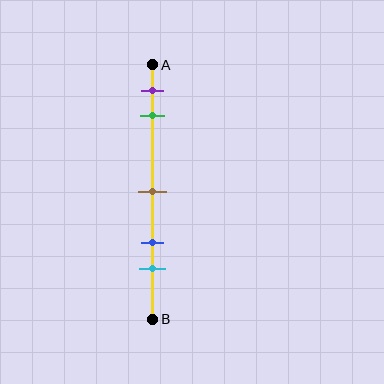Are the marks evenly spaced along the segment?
No, the marks are not evenly spaced.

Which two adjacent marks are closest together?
The purple and green marks are the closest adjacent pair.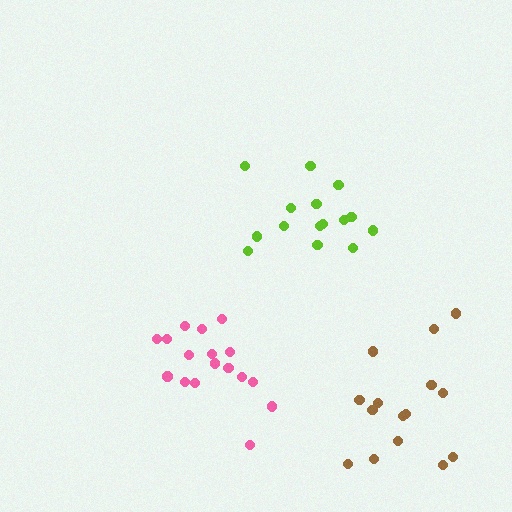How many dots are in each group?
Group 1: 15 dots, Group 2: 15 dots, Group 3: 17 dots (47 total).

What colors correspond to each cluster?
The clusters are colored: brown, lime, pink.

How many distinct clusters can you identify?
There are 3 distinct clusters.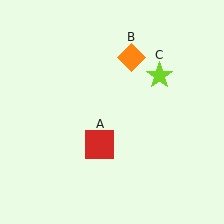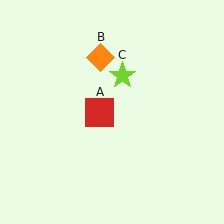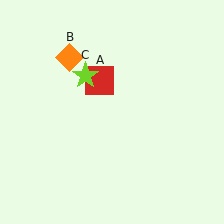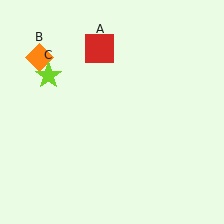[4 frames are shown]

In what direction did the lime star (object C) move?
The lime star (object C) moved left.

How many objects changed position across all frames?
3 objects changed position: red square (object A), orange diamond (object B), lime star (object C).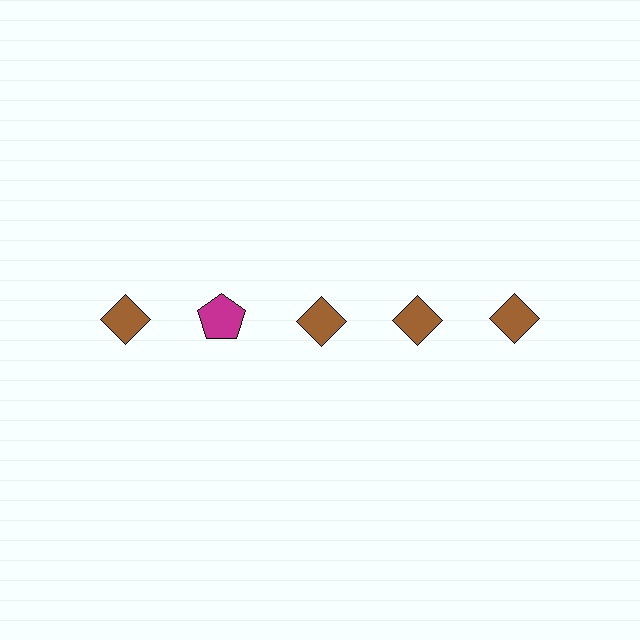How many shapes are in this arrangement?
There are 5 shapes arranged in a grid pattern.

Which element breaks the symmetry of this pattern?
The magenta pentagon in the top row, second from left column breaks the symmetry. All other shapes are brown diamonds.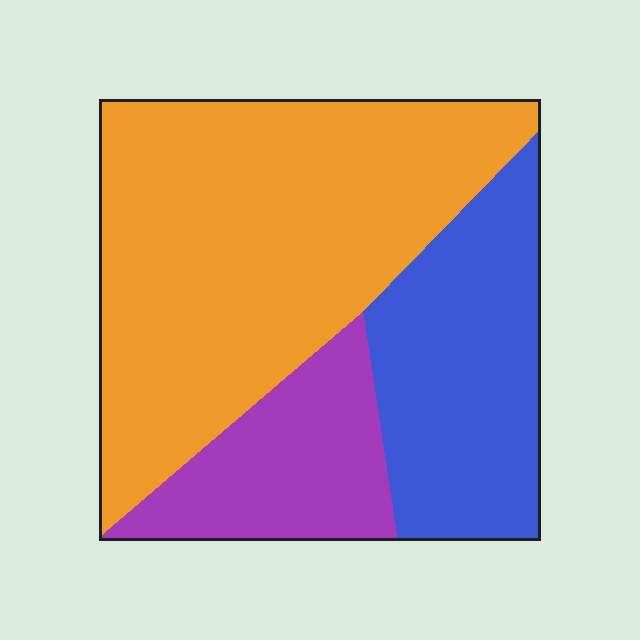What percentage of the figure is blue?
Blue takes up about one quarter (1/4) of the figure.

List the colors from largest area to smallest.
From largest to smallest: orange, blue, purple.